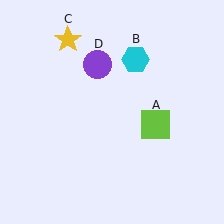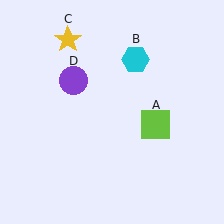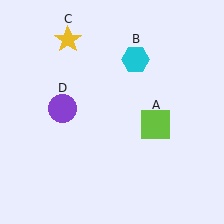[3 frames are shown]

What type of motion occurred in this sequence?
The purple circle (object D) rotated counterclockwise around the center of the scene.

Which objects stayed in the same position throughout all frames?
Lime square (object A) and cyan hexagon (object B) and yellow star (object C) remained stationary.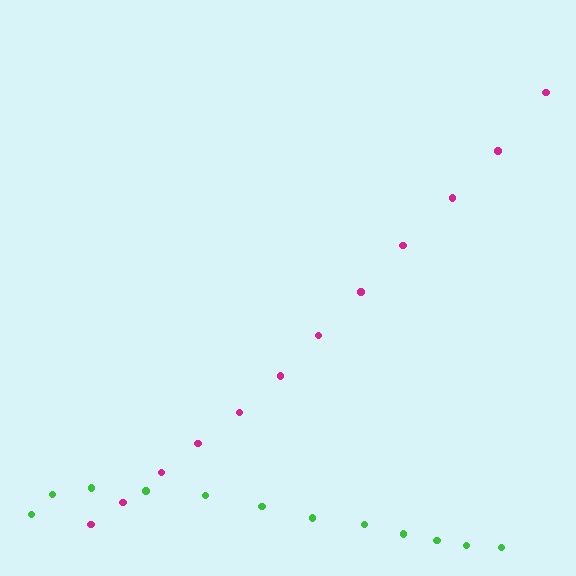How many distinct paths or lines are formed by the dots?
There are 2 distinct paths.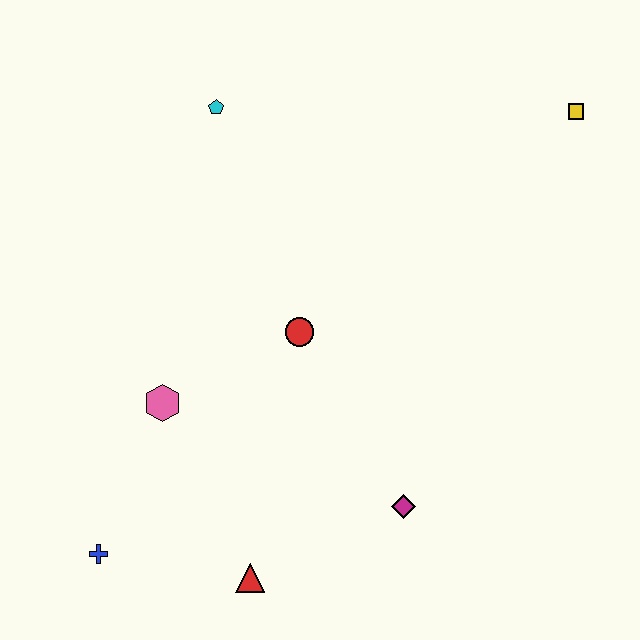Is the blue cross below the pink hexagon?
Yes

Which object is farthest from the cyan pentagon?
The red triangle is farthest from the cyan pentagon.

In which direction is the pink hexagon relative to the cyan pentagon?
The pink hexagon is below the cyan pentagon.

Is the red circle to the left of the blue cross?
No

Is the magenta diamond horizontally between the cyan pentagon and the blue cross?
No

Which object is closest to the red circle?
The pink hexagon is closest to the red circle.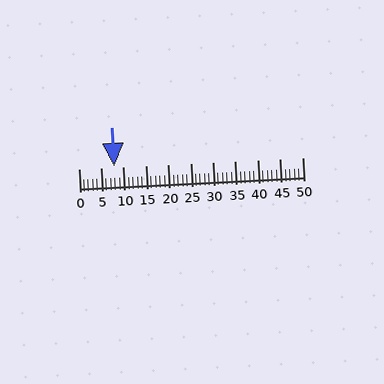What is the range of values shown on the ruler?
The ruler shows values from 0 to 50.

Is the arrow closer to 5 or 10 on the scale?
The arrow is closer to 10.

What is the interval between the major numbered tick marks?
The major tick marks are spaced 5 units apart.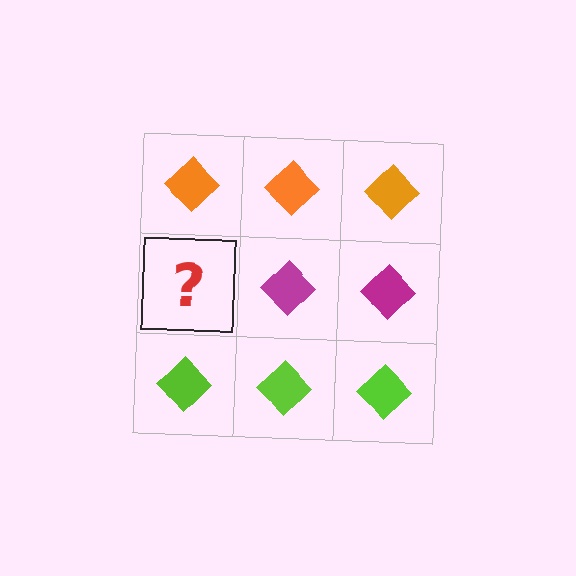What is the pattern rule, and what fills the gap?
The rule is that each row has a consistent color. The gap should be filled with a magenta diamond.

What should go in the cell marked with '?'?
The missing cell should contain a magenta diamond.